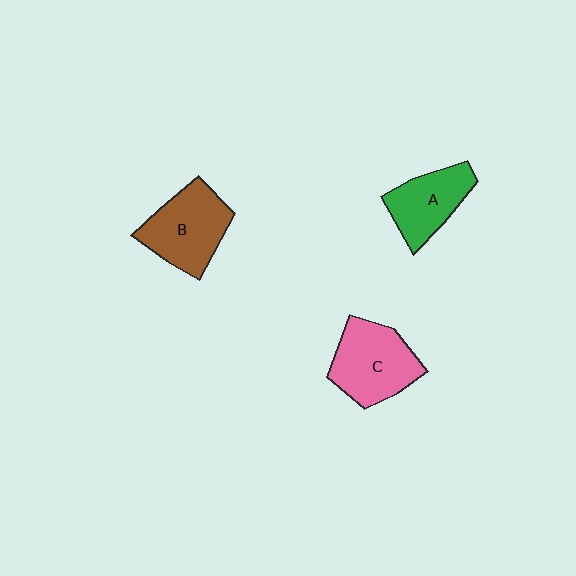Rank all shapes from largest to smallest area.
From largest to smallest: C (pink), B (brown), A (green).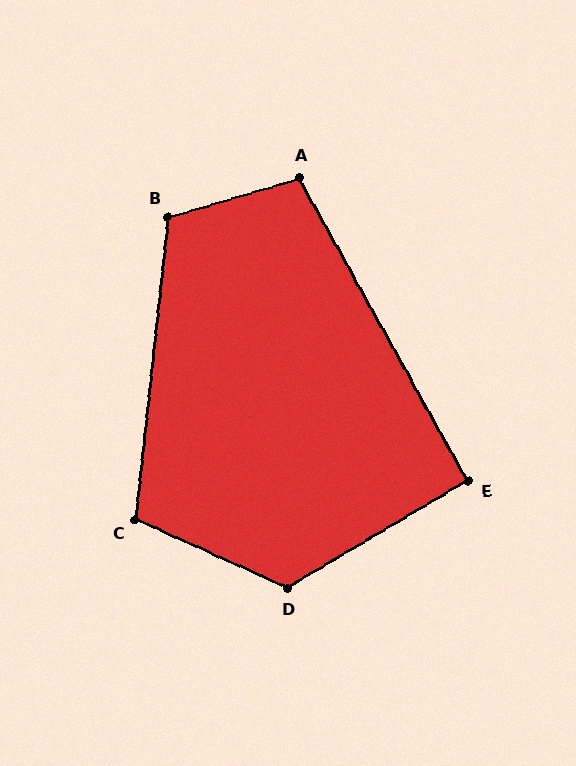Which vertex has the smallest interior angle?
E, at approximately 92 degrees.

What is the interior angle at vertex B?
Approximately 112 degrees (obtuse).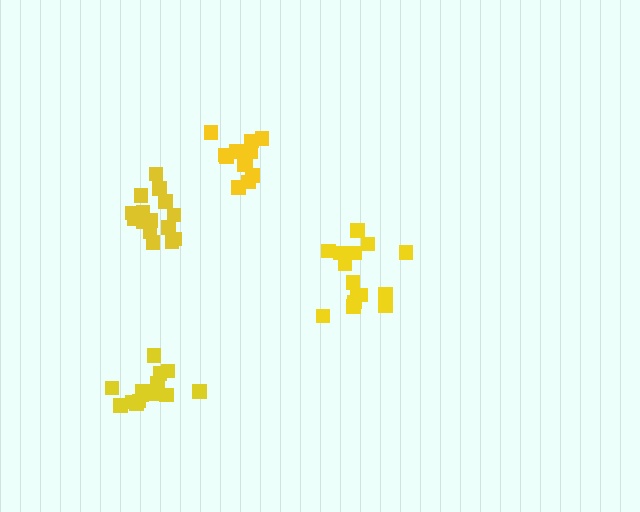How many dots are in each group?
Group 1: 15 dots, Group 2: 15 dots, Group 3: 15 dots, Group 4: 12 dots (57 total).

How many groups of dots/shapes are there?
There are 4 groups.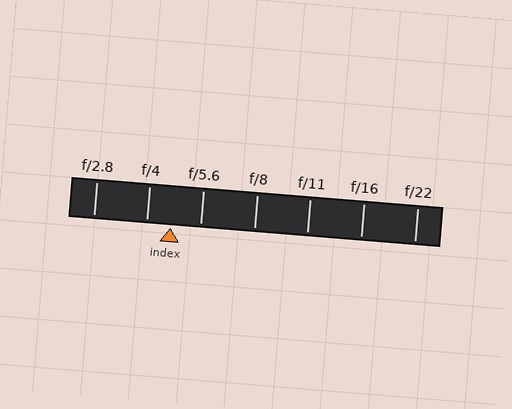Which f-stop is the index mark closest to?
The index mark is closest to f/4.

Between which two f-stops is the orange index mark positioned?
The index mark is between f/4 and f/5.6.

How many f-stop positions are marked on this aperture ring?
There are 7 f-stop positions marked.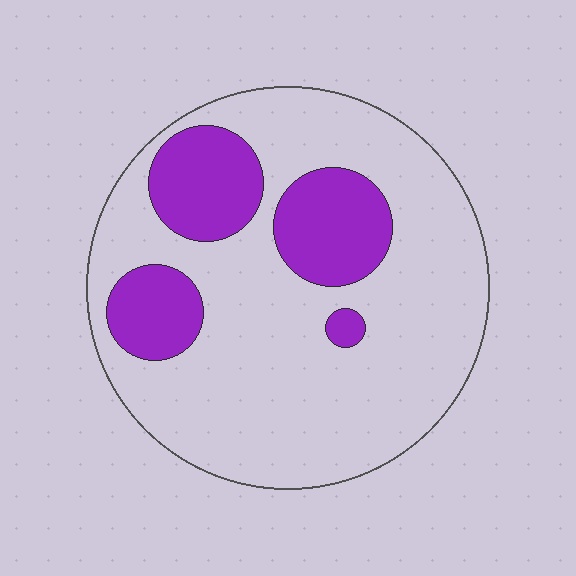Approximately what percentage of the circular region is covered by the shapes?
Approximately 25%.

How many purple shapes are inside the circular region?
4.